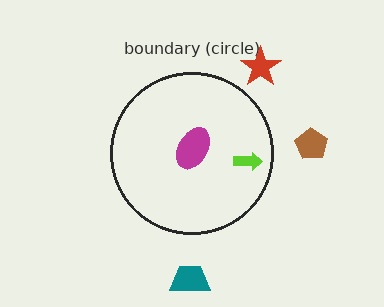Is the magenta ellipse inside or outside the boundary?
Inside.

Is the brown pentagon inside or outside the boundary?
Outside.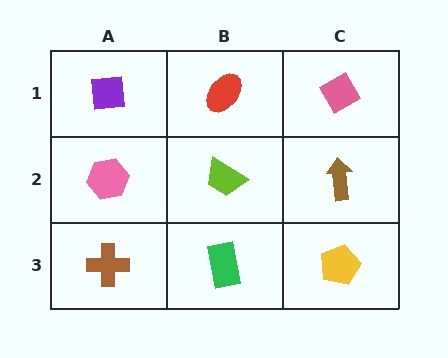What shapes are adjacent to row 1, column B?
A lime trapezoid (row 2, column B), a purple square (row 1, column A), a pink diamond (row 1, column C).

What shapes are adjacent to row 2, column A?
A purple square (row 1, column A), a brown cross (row 3, column A), a lime trapezoid (row 2, column B).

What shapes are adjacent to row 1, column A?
A pink hexagon (row 2, column A), a red ellipse (row 1, column B).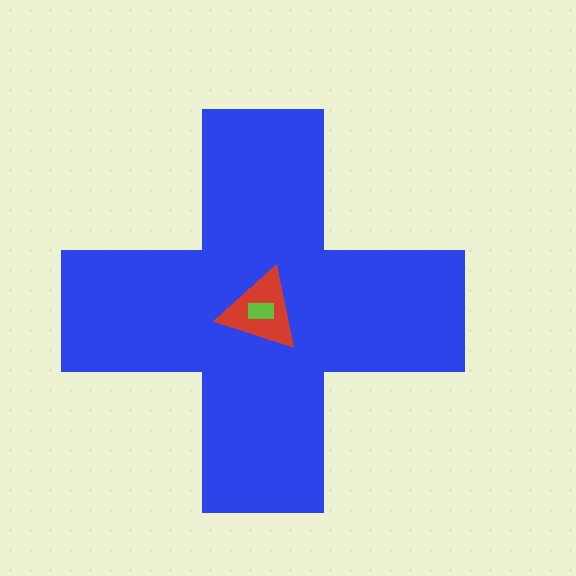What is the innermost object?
The lime rectangle.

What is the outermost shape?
The blue cross.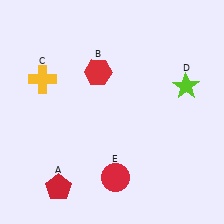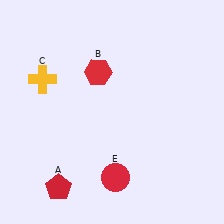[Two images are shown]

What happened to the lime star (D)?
The lime star (D) was removed in Image 2. It was in the top-right area of Image 1.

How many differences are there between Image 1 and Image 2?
There is 1 difference between the two images.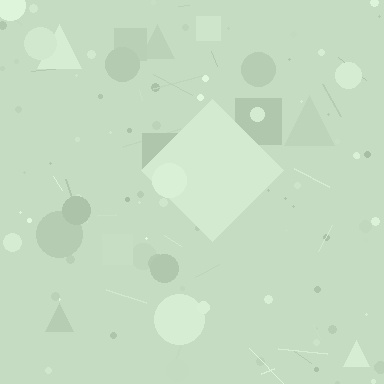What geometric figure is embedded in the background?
A diamond is embedded in the background.